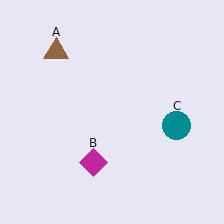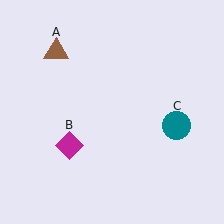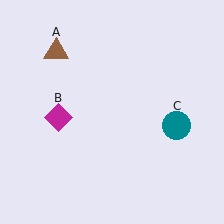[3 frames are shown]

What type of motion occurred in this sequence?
The magenta diamond (object B) rotated clockwise around the center of the scene.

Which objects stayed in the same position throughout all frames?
Brown triangle (object A) and teal circle (object C) remained stationary.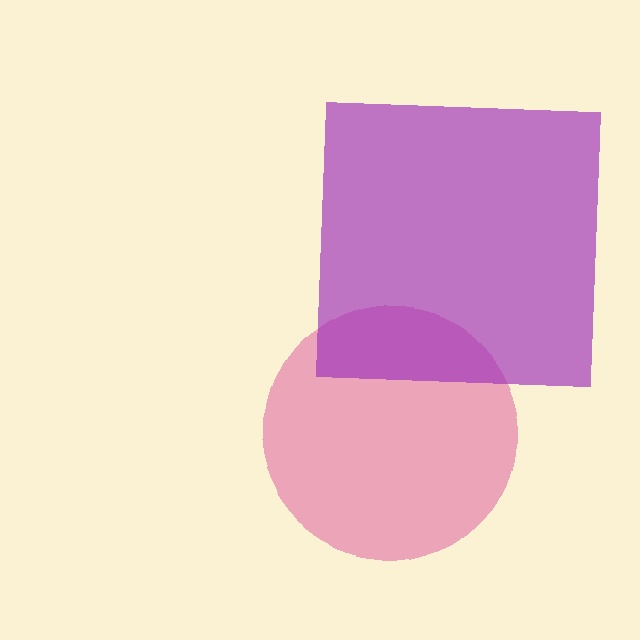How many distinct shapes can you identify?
There are 2 distinct shapes: a pink circle, a purple square.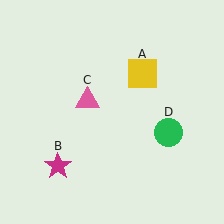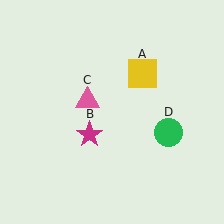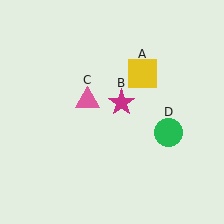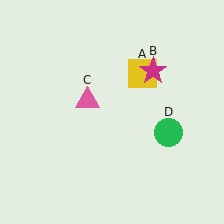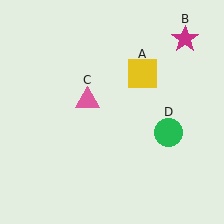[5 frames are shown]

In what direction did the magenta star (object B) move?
The magenta star (object B) moved up and to the right.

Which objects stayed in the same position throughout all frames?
Yellow square (object A) and pink triangle (object C) and green circle (object D) remained stationary.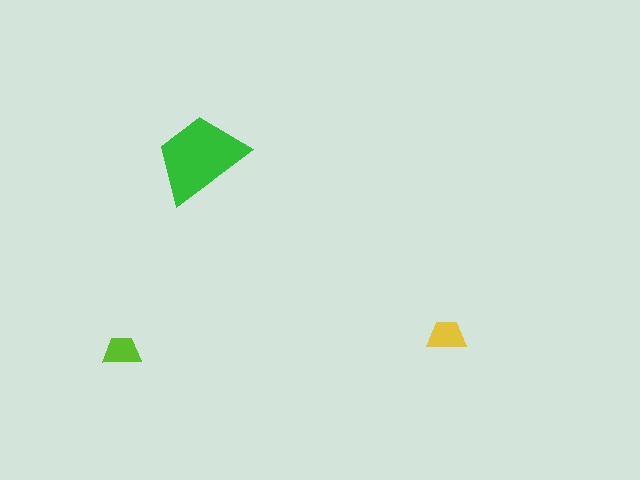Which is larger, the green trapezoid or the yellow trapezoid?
The green one.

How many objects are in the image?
There are 3 objects in the image.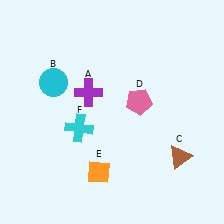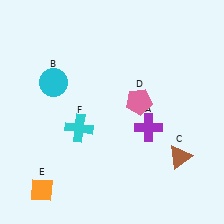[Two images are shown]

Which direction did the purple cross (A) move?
The purple cross (A) moved right.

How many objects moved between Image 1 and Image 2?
2 objects moved between the two images.